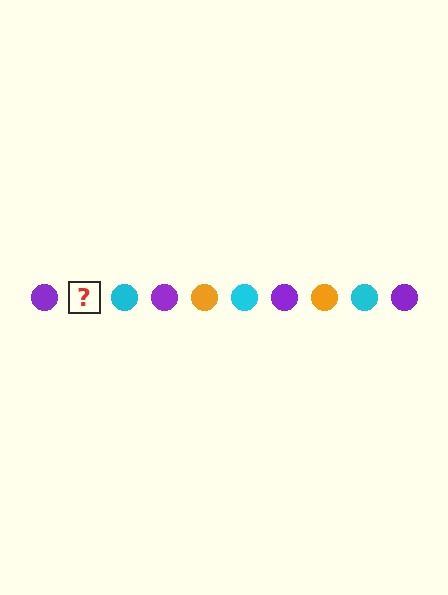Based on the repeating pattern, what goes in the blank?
The blank should be an orange circle.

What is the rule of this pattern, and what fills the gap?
The rule is that the pattern cycles through purple, orange, cyan circles. The gap should be filled with an orange circle.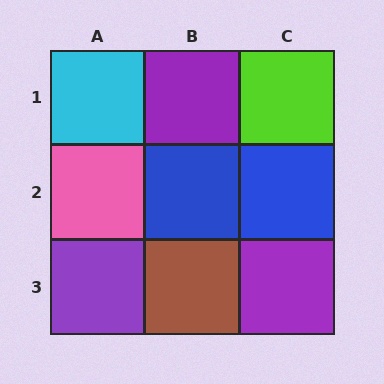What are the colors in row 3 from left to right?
Purple, brown, purple.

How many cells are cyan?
1 cell is cyan.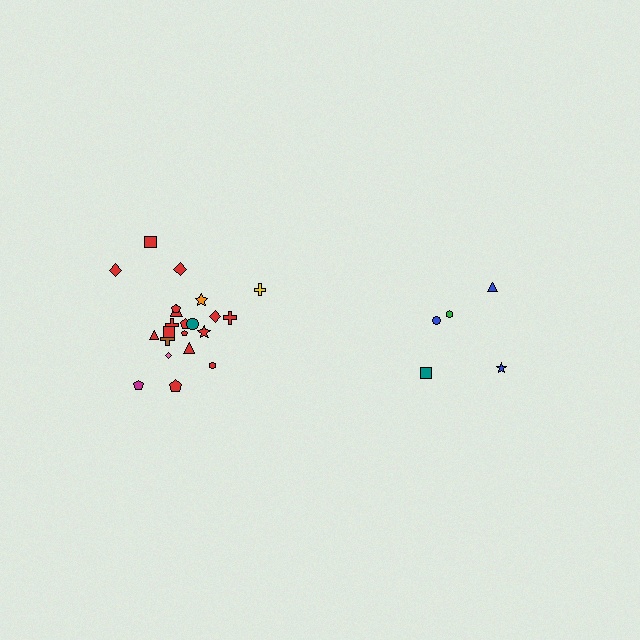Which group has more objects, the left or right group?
The left group.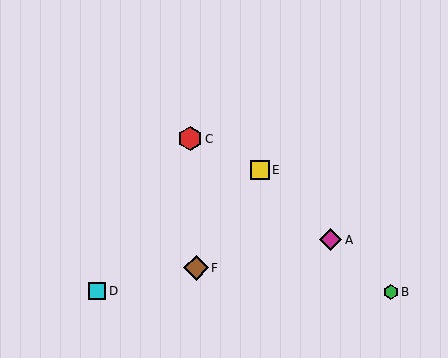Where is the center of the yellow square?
The center of the yellow square is at (260, 170).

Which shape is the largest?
The brown diamond (labeled F) is the largest.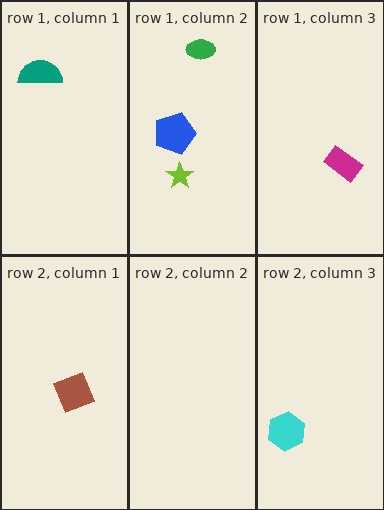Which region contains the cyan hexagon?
The row 2, column 3 region.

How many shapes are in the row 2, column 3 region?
1.